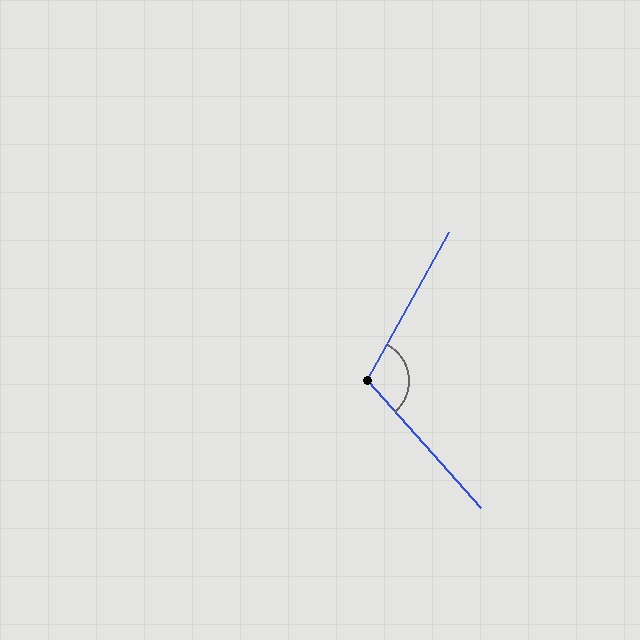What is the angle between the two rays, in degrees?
Approximately 109 degrees.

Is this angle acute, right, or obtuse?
It is obtuse.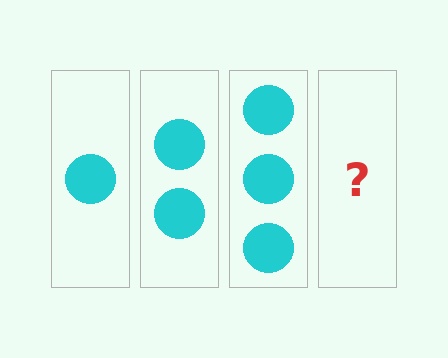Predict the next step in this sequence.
The next step is 4 circles.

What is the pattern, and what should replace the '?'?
The pattern is that each step adds one more circle. The '?' should be 4 circles.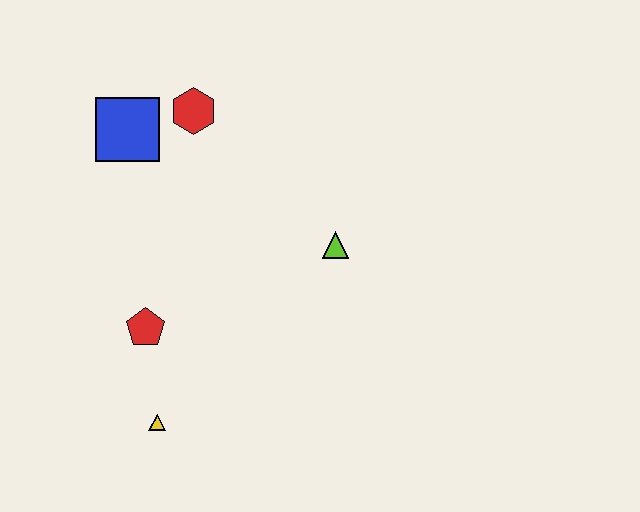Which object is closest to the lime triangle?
The red hexagon is closest to the lime triangle.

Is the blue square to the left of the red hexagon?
Yes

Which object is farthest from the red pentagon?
The red hexagon is farthest from the red pentagon.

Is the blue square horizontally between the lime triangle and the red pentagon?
No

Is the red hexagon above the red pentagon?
Yes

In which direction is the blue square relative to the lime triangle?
The blue square is to the left of the lime triangle.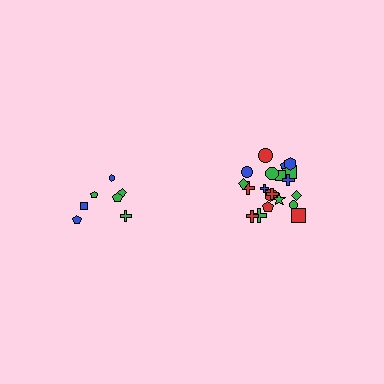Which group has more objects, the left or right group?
The right group.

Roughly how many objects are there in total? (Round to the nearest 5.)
Roughly 30 objects in total.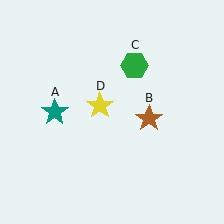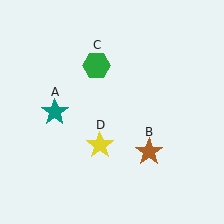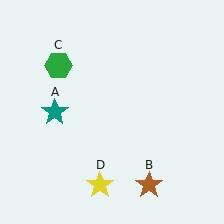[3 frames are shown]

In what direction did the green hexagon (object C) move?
The green hexagon (object C) moved left.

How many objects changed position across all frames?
3 objects changed position: brown star (object B), green hexagon (object C), yellow star (object D).